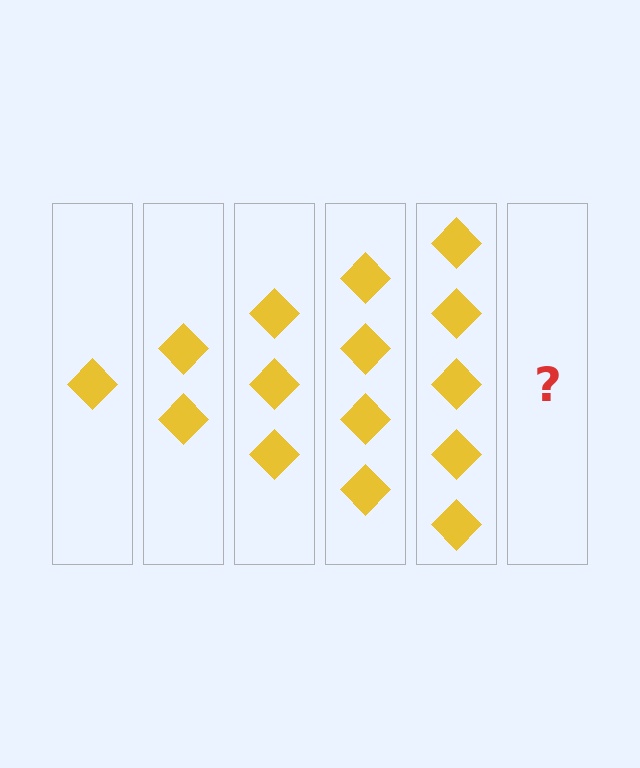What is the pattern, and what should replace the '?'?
The pattern is that each step adds one more diamond. The '?' should be 6 diamonds.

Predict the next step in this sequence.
The next step is 6 diamonds.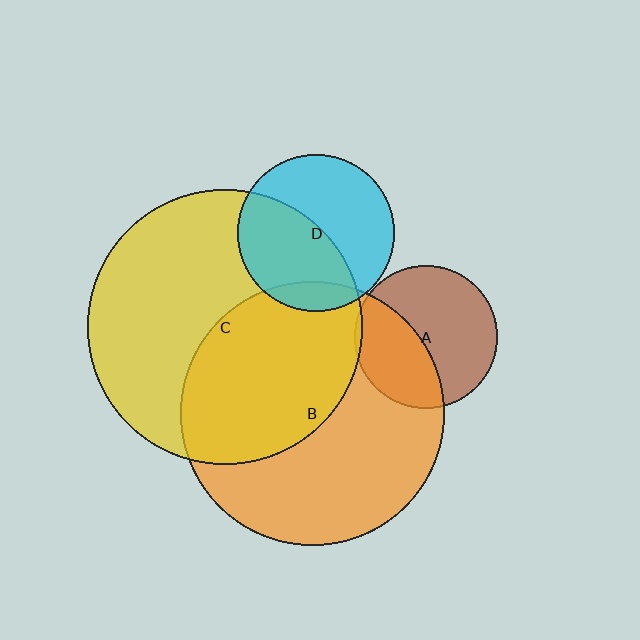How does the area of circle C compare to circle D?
Approximately 3.1 times.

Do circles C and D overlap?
Yes.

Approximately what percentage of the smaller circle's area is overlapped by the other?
Approximately 50%.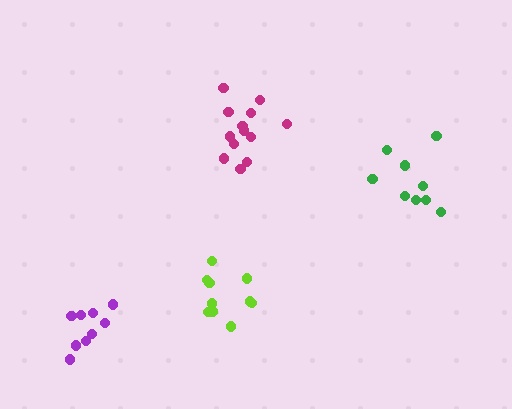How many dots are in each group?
Group 1: 9 dots, Group 2: 10 dots, Group 3: 13 dots, Group 4: 9 dots (41 total).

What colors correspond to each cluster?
The clusters are colored: purple, lime, magenta, green.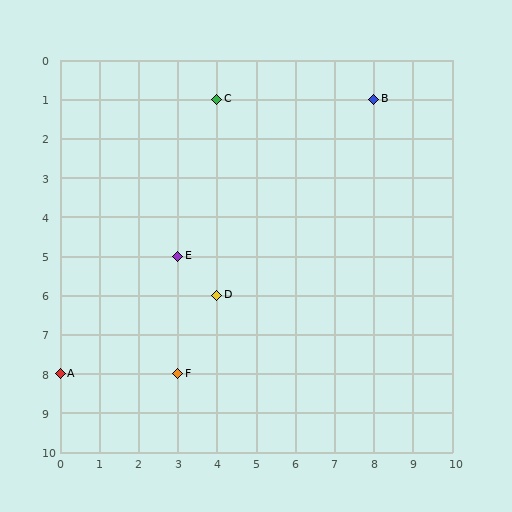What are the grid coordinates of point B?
Point B is at grid coordinates (8, 1).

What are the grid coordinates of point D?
Point D is at grid coordinates (4, 6).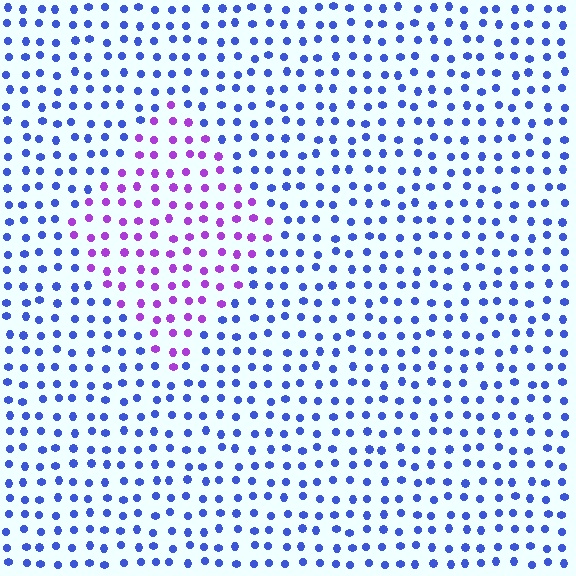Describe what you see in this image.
The image is filled with small blue elements in a uniform arrangement. A diamond-shaped region is visible where the elements are tinted to a slightly different hue, forming a subtle color boundary.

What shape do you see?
I see a diamond.